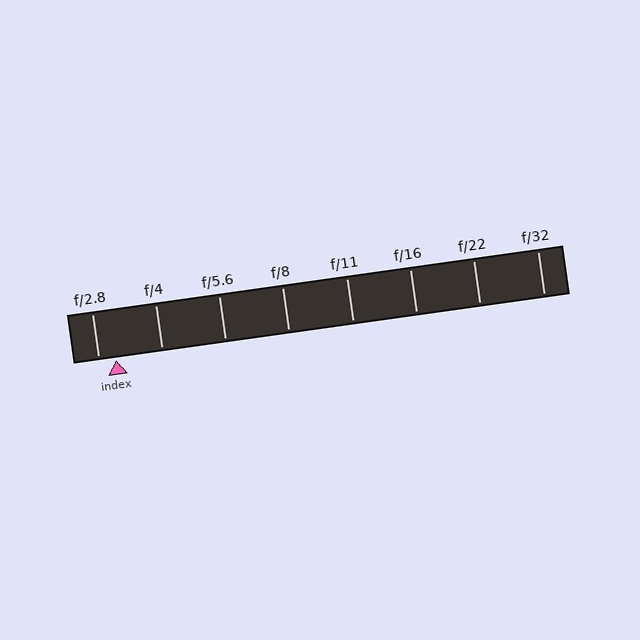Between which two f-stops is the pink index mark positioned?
The index mark is between f/2.8 and f/4.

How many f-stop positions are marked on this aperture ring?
There are 8 f-stop positions marked.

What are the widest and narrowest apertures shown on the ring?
The widest aperture shown is f/2.8 and the narrowest is f/32.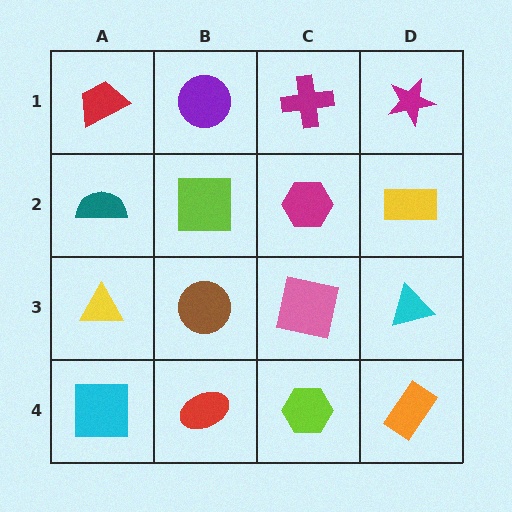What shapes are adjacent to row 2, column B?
A purple circle (row 1, column B), a brown circle (row 3, column B), a teal semicircle (row 2, column A), a magenta hexagon (row 2, column C).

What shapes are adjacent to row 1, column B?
A lime square (row 2, column B), a red trapezoid (row 1, column A), a magenta cross (row 1, column C).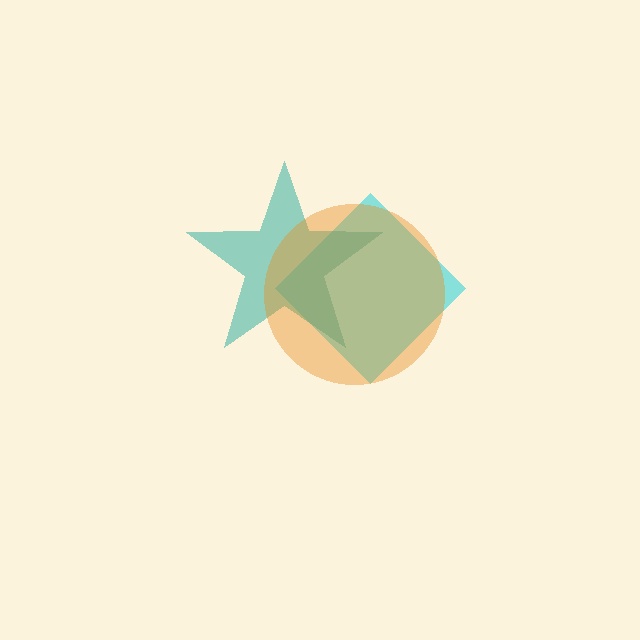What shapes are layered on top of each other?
The layered shapes are: a cyan diamond, a teal star, an orange circle.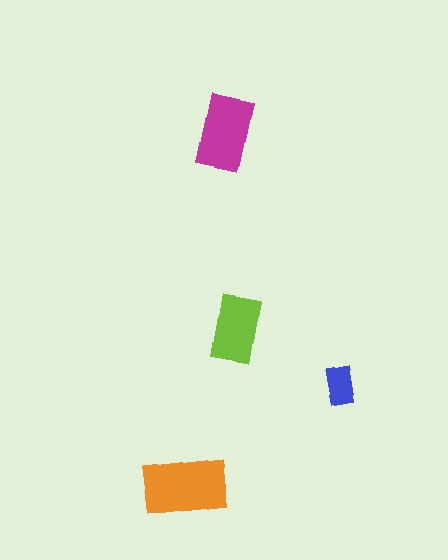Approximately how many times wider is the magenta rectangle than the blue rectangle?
About 2 times wider.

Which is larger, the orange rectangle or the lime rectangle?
The orange one.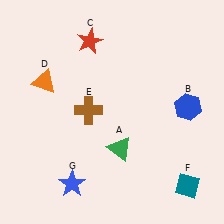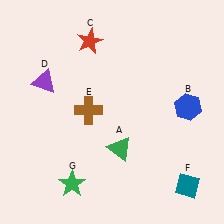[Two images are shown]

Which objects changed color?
D changed from orange to purple. G changed from blue to green.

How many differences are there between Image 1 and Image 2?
There are 2 differences between the two images.